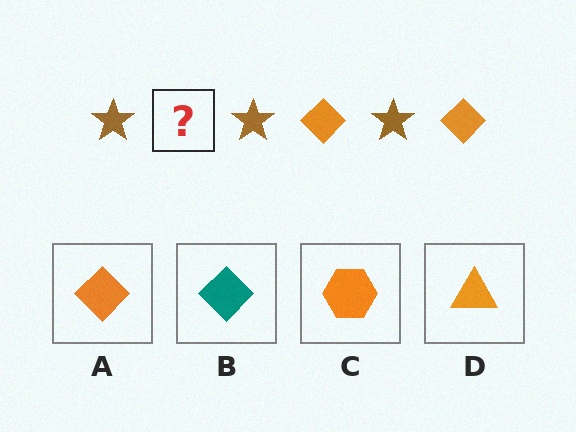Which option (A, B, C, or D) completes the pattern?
A.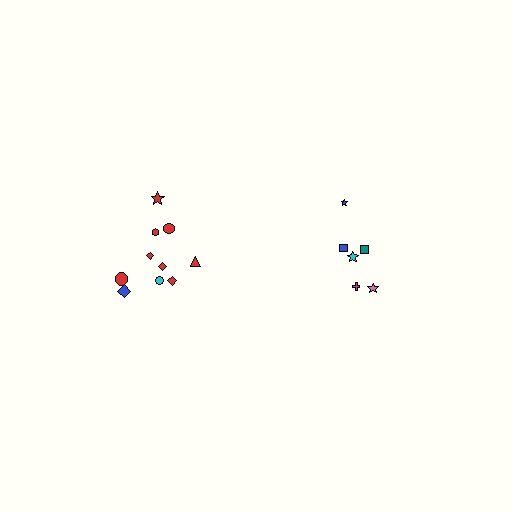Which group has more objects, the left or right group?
The left group.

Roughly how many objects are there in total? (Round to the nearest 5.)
Roughly 15 objects in total.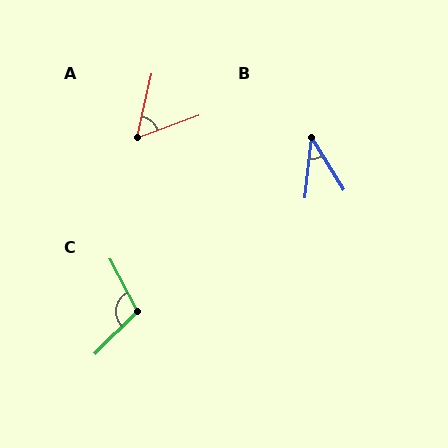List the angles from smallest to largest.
B (38°), A (57°), C (108°).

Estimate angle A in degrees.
Approximately 57 degrees.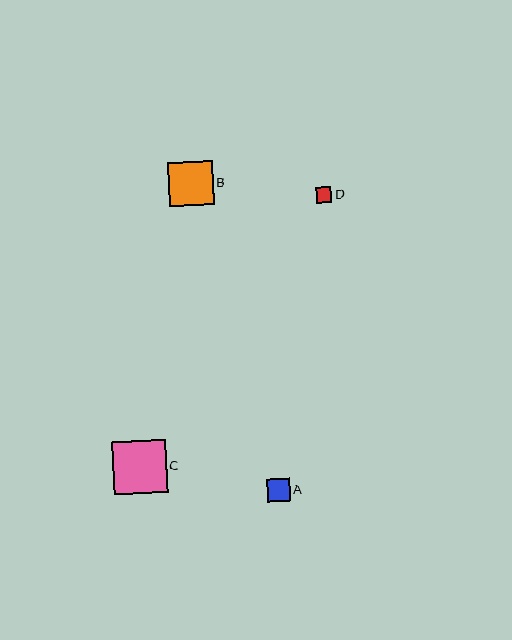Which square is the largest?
Square C is the largest with a size of approximately 54 pixels.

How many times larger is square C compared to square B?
Square C is approximately 1.2 times the size of square B.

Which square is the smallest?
Square D is the smallest with a size of approximately 16 pixels.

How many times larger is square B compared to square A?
Square B is approximately 1.9 times the size of square A.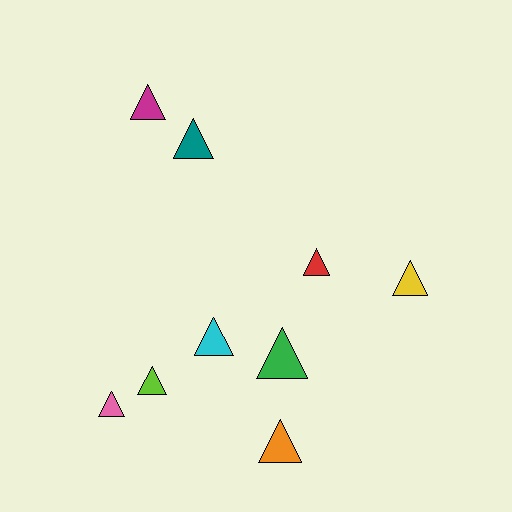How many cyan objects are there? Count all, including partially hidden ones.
There is 1 cyan object.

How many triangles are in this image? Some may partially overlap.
There are 9 triangles.